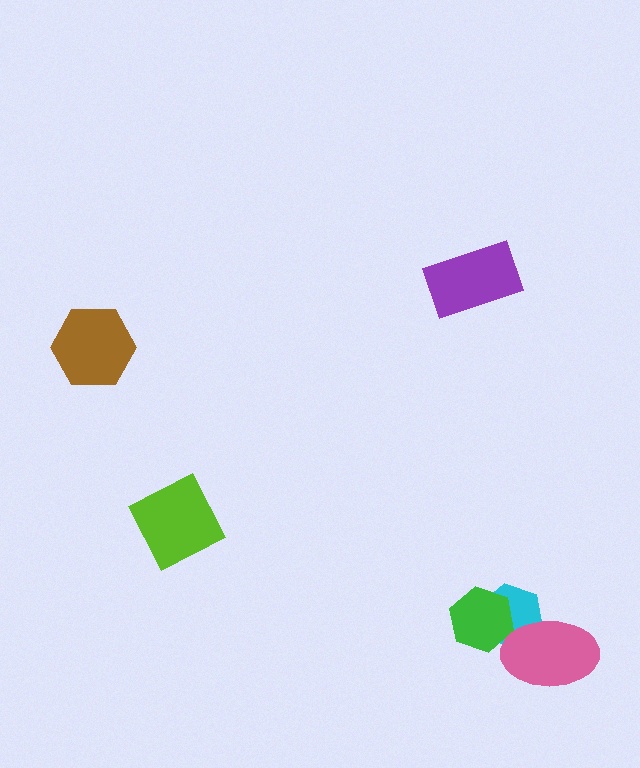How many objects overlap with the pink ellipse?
1 object overlaps with the pink ellipse.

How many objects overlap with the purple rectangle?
0 objects overlap with the purple rectangle.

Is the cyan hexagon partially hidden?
Yes, it is partially covered by another shape.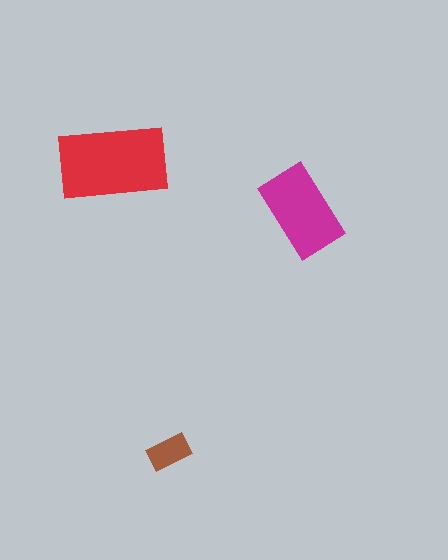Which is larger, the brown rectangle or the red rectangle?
The red one.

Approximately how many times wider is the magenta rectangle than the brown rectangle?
About 2 times wider.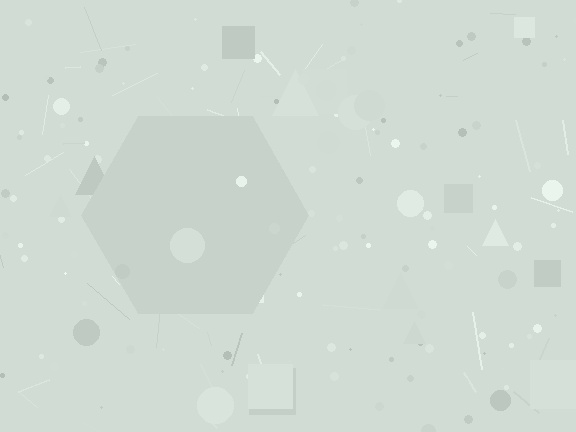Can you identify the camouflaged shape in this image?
The camouflaged shape is a hexagon.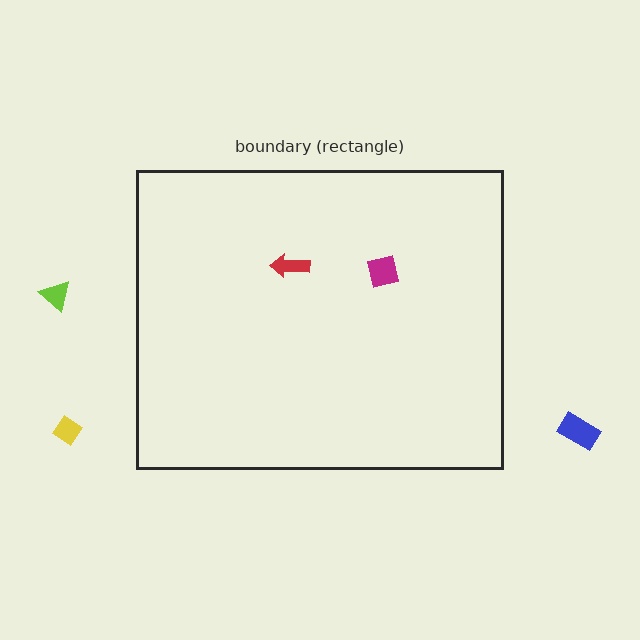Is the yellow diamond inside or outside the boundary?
Outside.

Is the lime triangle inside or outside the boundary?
Outside.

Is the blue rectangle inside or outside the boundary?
Outside.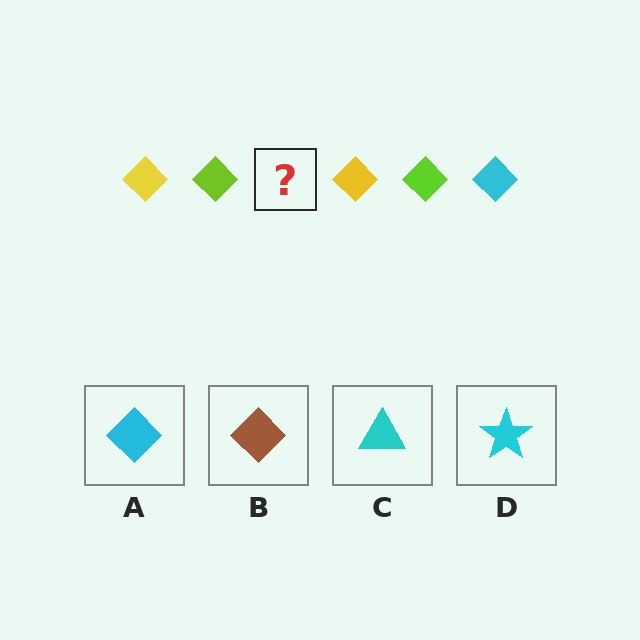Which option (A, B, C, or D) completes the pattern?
A.